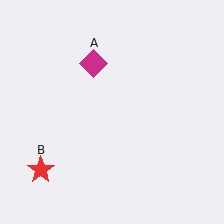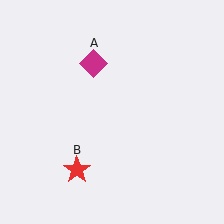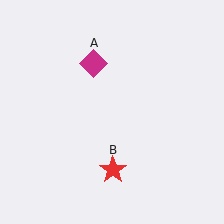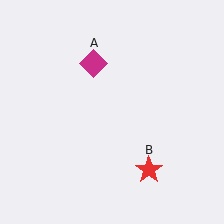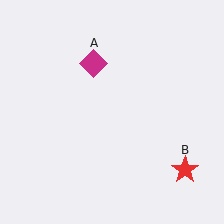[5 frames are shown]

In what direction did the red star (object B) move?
The red star (object B) moved right.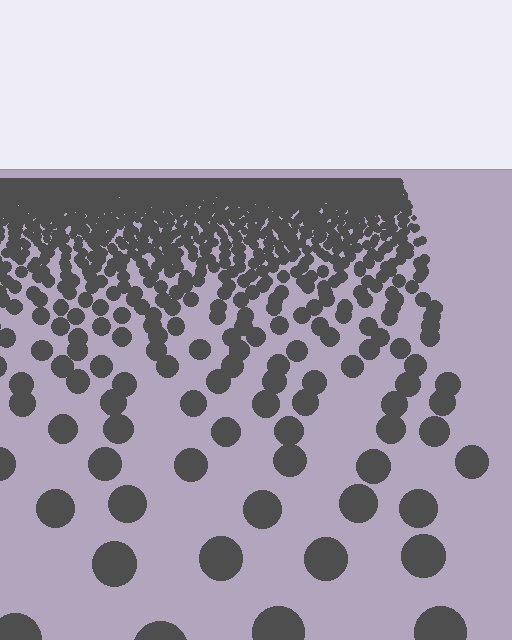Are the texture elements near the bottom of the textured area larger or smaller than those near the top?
Larger. Near the bottom, elements are closer to the viewer and appear at a bigger on-screen size.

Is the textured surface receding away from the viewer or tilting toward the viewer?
The surface is receding away from the viewer. Texture elements get smaller and denser toward the top.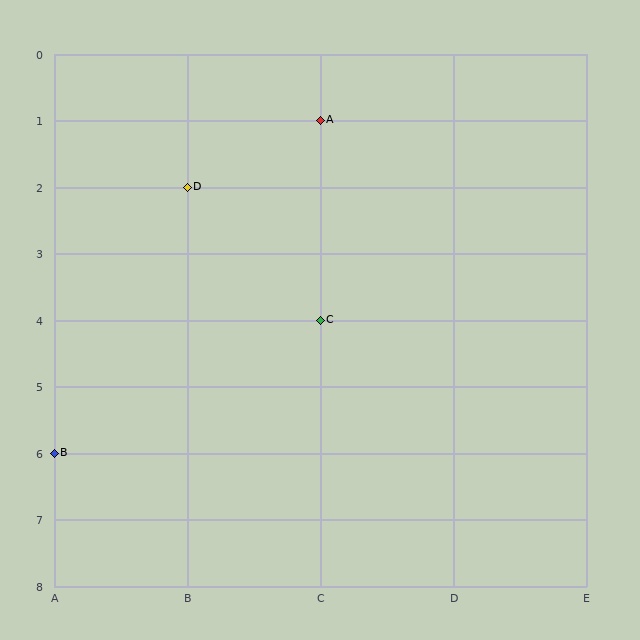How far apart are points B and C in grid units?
Points B and C are 2 columns and 2 rows apart (about 2.8 grid units diagonally).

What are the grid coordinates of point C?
Point C is at grid coordinates (C, 4).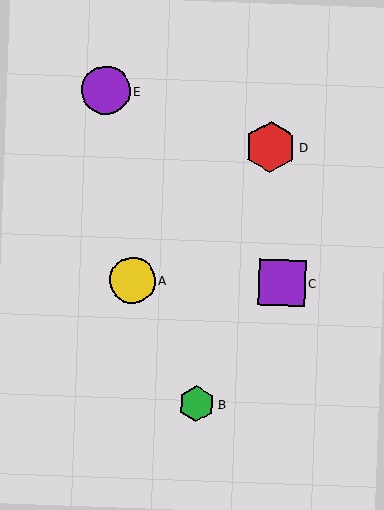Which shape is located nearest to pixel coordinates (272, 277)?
The purple square (labeled C) at (282, 283) is nearest to that location.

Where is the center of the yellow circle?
The center of the yellow circle is at (133, 280).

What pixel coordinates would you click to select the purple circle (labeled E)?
Click at (106, 91) to select the purple circle E.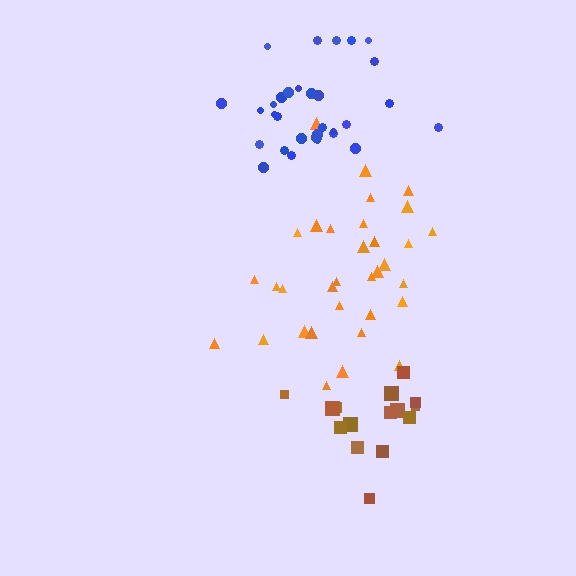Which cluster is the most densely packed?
Brown.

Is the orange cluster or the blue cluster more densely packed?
Blue.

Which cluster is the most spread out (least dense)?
Orange.